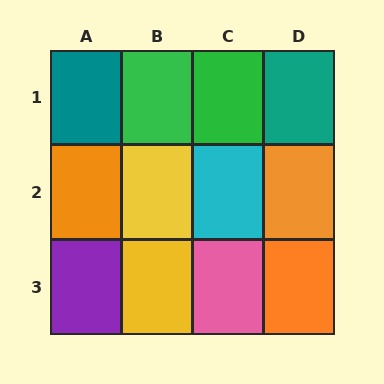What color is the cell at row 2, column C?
Cyan.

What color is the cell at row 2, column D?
Orange.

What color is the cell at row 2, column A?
Orange.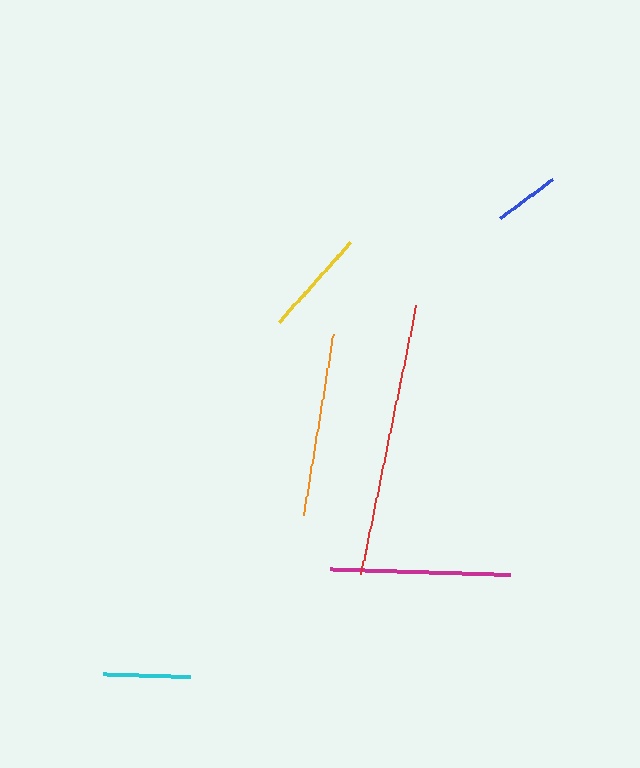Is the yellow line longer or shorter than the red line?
The red line is longer than the yellow line.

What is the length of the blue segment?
The blue segment is approximately 65 pixels long.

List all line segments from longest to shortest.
From longest to shortest: red, orange, magenta, yellow, cyan, blue.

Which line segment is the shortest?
The blue line is the shortest at approximately 65 pixels.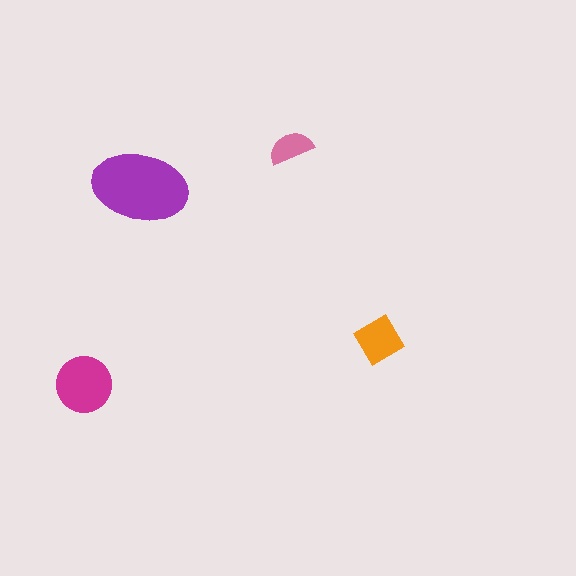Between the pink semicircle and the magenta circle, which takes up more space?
The magenta circle.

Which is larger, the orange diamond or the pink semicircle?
The orange diamond.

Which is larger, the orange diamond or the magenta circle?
The magenta circle.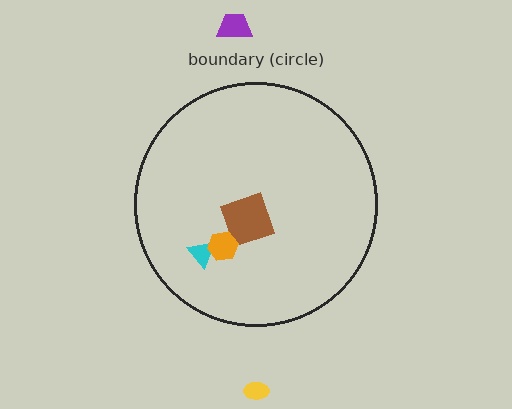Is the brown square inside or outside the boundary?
Inside.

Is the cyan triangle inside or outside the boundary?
Inside.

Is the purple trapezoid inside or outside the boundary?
Outside.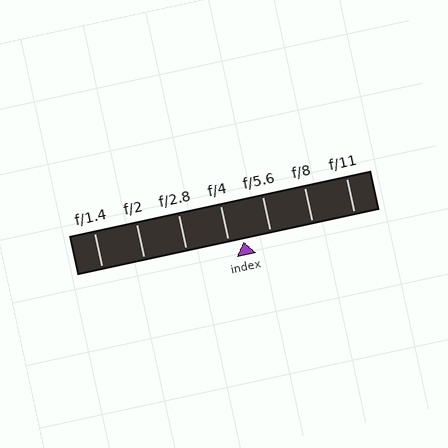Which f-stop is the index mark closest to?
The index mark is closest to f/4.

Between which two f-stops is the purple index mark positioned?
The index mark is between f/4 and f/5.6.